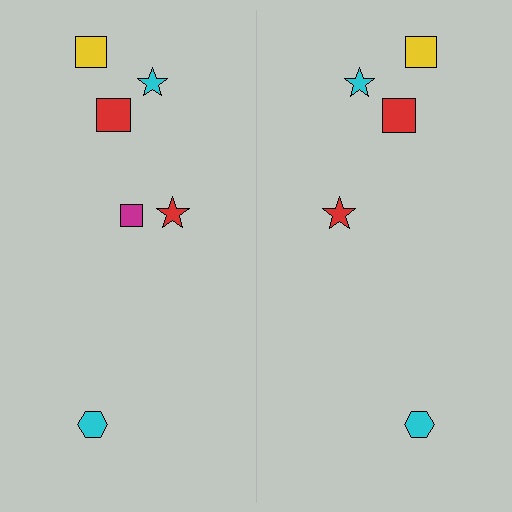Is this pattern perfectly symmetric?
No, the pattern is not perfectly symmetric. A magenta square is missing from the right side.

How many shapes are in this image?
There are 11 shapes in this image.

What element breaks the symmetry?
A magenta square is missing from the right side.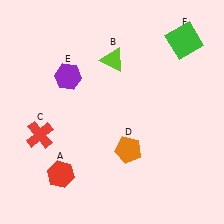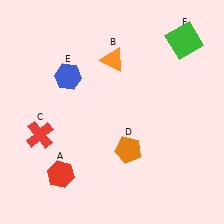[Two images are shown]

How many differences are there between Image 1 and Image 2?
There are 2 differences between the two images.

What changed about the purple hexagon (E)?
In Image 1, E is purple. In Image 2, it changed to blue.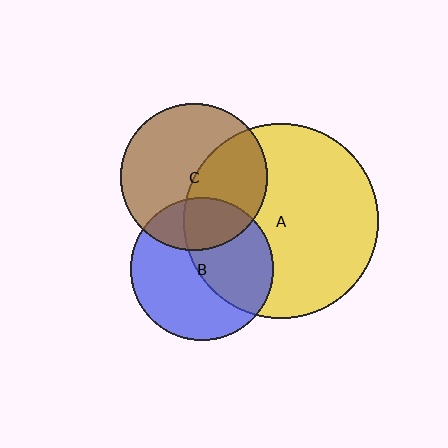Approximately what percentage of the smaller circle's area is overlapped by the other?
Approximately 40%.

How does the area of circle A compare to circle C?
Approximately 1.8 times.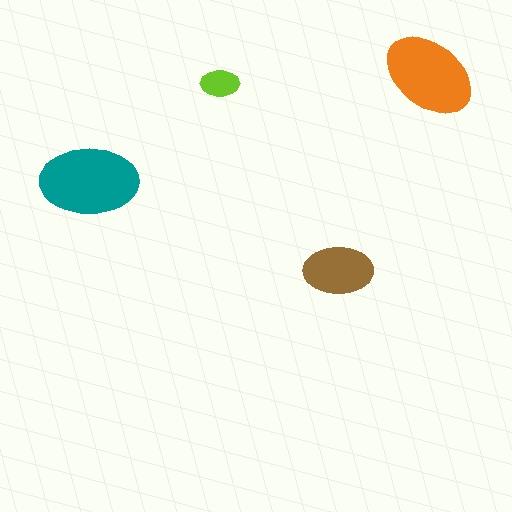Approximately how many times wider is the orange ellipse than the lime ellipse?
About 2.5 times wider.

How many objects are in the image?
There are 4 objects in the image.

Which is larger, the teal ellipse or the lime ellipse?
The teal one.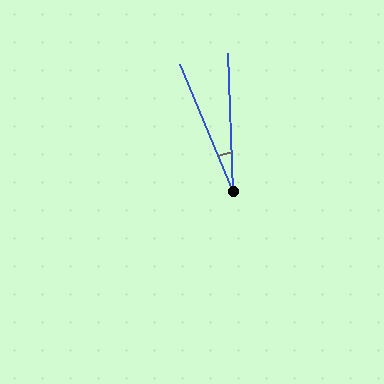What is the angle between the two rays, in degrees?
Approximately 21 degrees.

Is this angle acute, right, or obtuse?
It is acute.